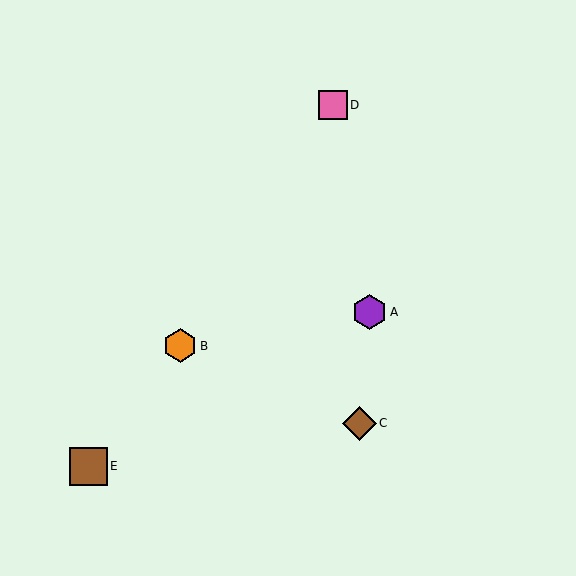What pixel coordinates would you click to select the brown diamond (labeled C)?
Click at (359, 423) to select the brown diamond C.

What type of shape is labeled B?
Shape B is an orange hexagon.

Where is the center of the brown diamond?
The center of the brown diamond is at (359, 423).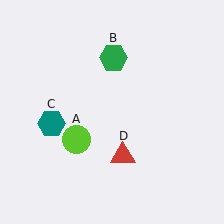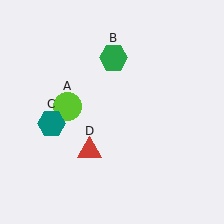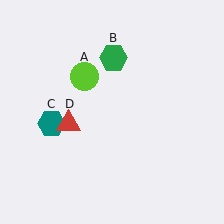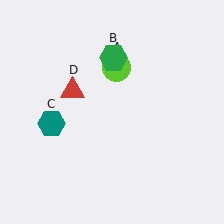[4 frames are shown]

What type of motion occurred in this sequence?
The lime circle (object A), red triangle (object D) rotated clockwise around the center of the scene.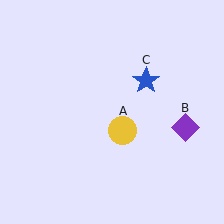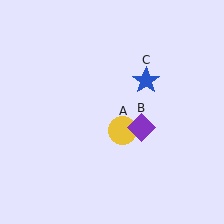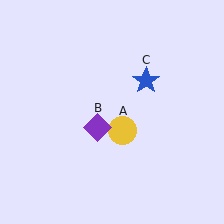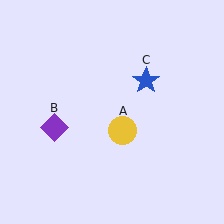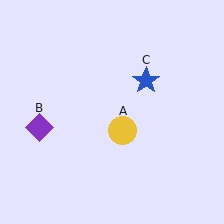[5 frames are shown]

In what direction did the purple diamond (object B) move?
The purple diamond (object B) moved left.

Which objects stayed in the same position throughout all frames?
Yellow circle (object A) and blue star (object C) remained stationary.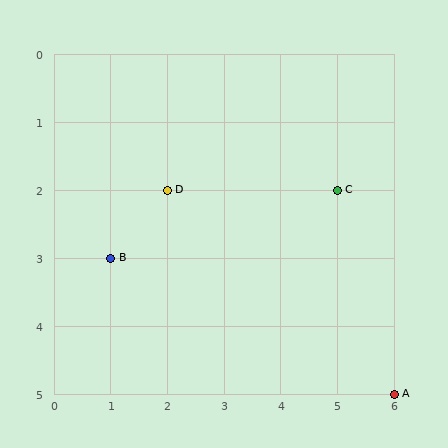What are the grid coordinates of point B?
Point B is at grid coordinates (1, 3).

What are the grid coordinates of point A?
Point A is at grid coordinates (6, 5).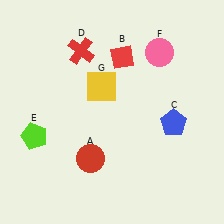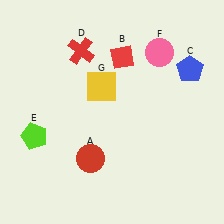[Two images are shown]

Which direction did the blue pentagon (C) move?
The blue pentagon (C) moved up.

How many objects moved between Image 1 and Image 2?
1 object moved between the two images.